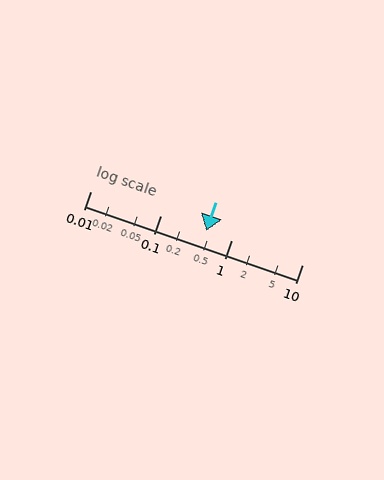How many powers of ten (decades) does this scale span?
The scale spans 3 decades, from 0.01 to 10.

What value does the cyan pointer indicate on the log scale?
The pointer indicates approximately 0.44.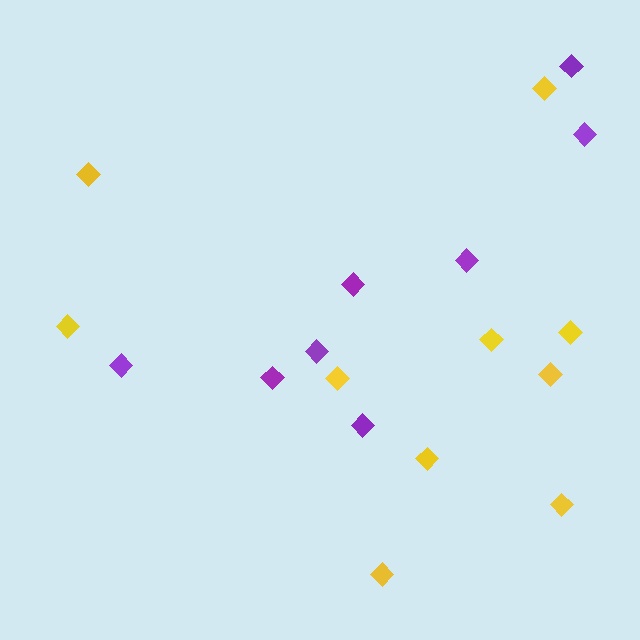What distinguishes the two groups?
There are 2 groups: one group of yellow diamonds (10) and one group of purple diamonds (8).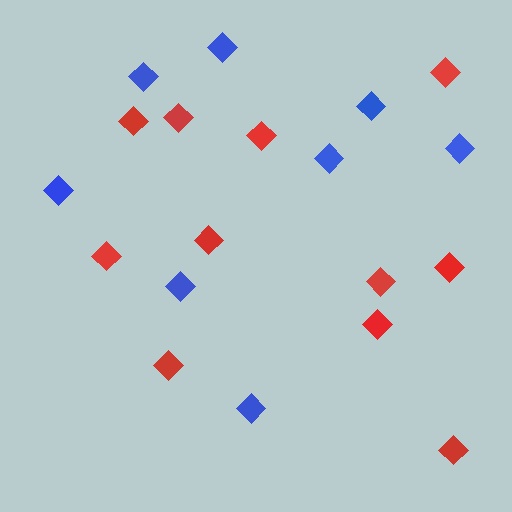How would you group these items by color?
There are 2 groups: one group of red diamonds (11) and one group of blue diamonds (8).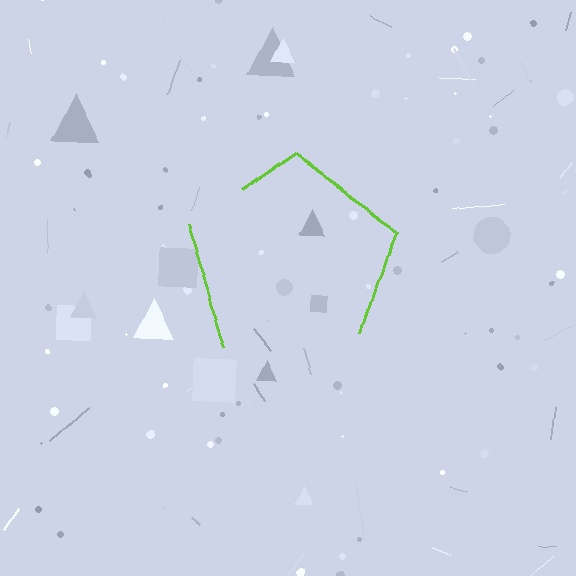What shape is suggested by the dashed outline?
The dashed outline suggests a pentagon.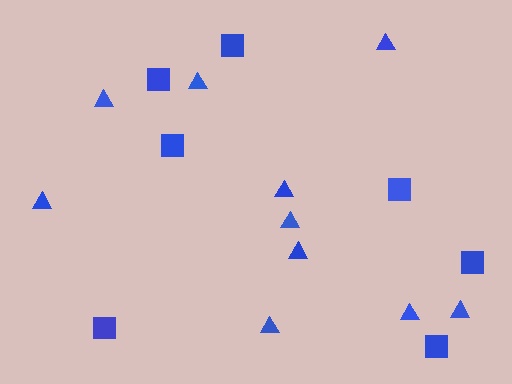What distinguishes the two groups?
There are 2 groups: one group of squares (7) and one group of triangles (10).